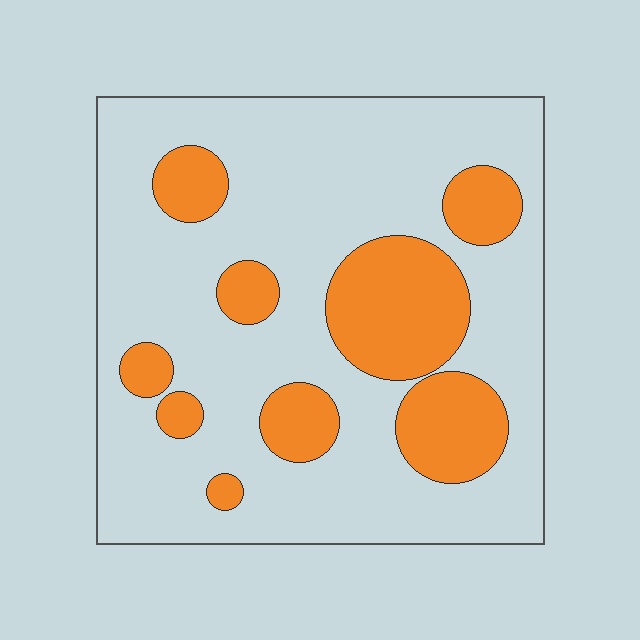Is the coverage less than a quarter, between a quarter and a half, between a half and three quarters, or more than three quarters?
Between a quarter and a half.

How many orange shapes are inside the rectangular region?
9.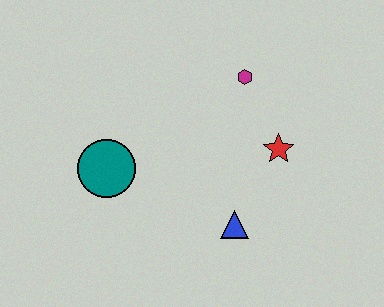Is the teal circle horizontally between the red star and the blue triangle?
No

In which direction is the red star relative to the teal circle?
The red star is to the right of the teal circle.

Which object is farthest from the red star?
The teal circle is farthest from the red star.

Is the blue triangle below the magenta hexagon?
Yes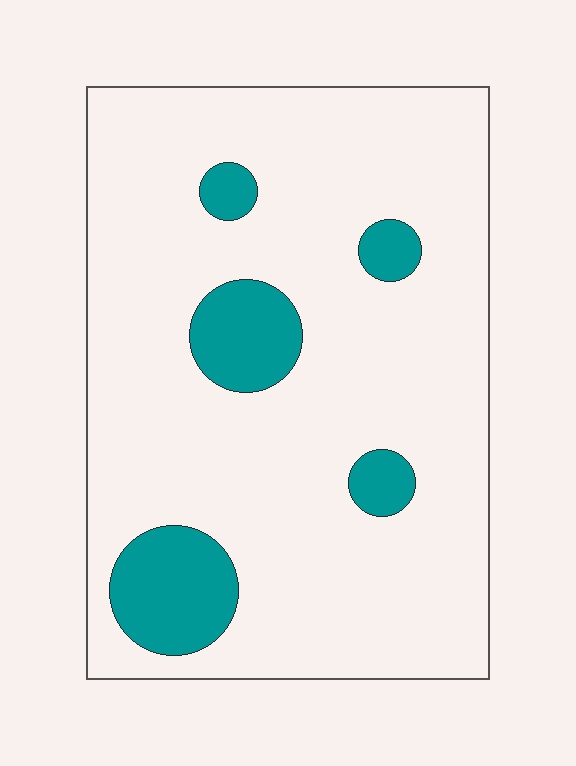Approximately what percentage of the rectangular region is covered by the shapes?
Approximately 15%.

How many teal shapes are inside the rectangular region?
5.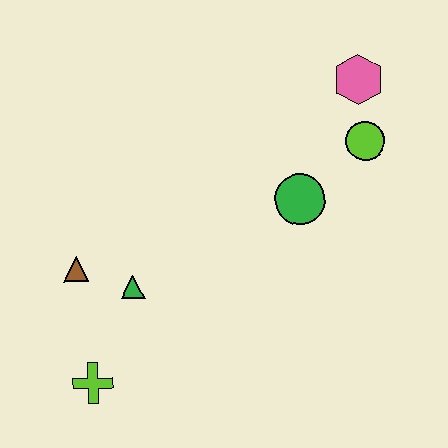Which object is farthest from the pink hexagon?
The lime cross is farthest from the pink hexagon.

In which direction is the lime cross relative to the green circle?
The lime cross is to the left of the green circle.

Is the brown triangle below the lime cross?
No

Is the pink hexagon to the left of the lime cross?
No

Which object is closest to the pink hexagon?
The lime circle is closest to the pink hexagon.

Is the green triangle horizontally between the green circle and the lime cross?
Yes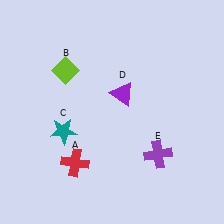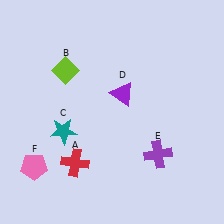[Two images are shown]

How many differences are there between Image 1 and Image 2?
There is 1 difference between the two images.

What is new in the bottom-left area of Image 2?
A pink pentagon (F) was added in the bottom-left area of Image 2.